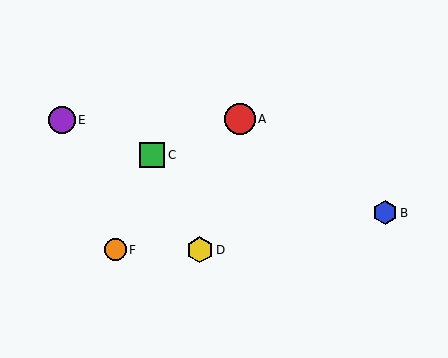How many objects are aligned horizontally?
2 objects (D, F) are aligned horizontally.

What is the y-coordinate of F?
Object F is at y≈250.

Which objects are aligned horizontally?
Objects D, F are aligned horizontally.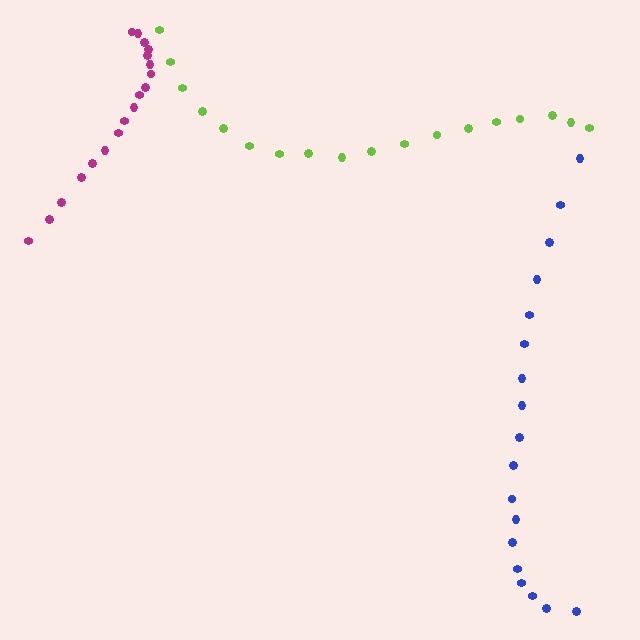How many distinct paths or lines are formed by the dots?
There are 3 distinct paths.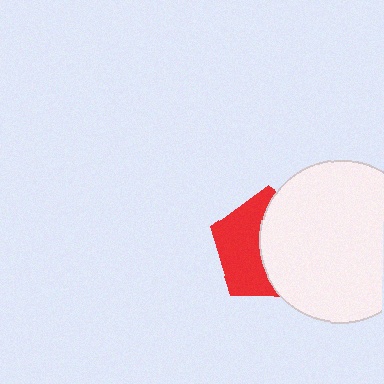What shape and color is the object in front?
The object in front is a white circle.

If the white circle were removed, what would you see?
You would see the complete red pentagon.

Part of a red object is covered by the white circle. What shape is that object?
It is a pentagon.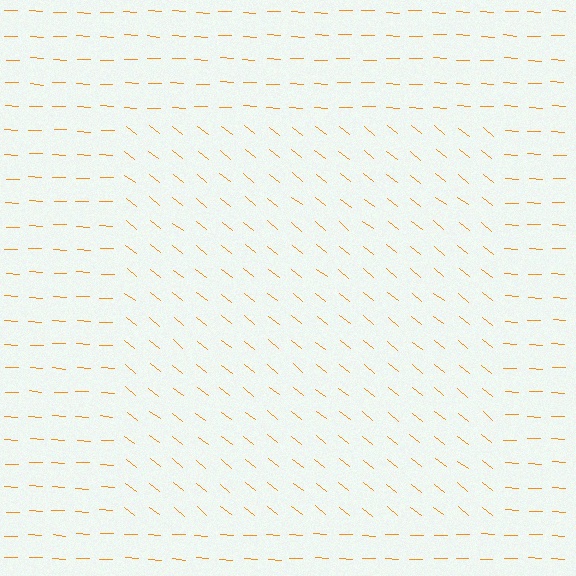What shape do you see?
I see a rectangle.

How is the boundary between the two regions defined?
The boundary is defined purely by a change in line orientation (approximately 36 degrees difference). All lines are the same color and thickness.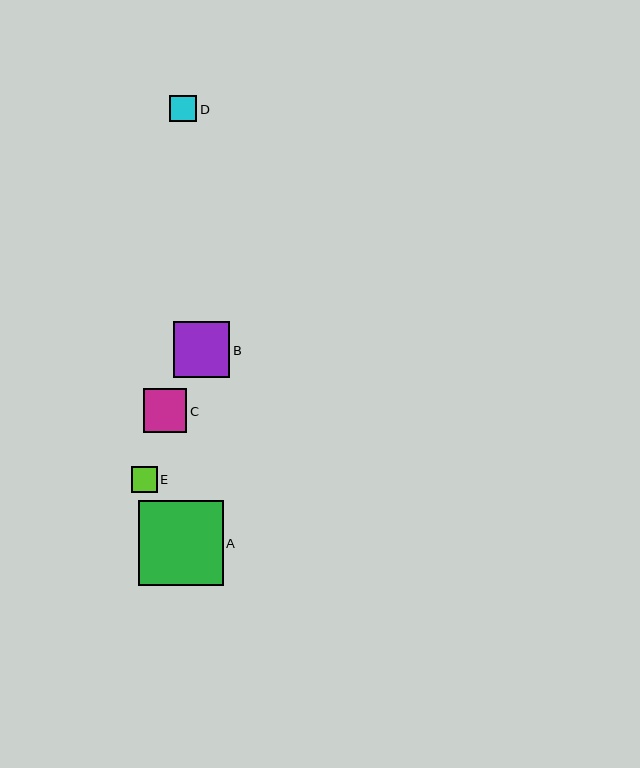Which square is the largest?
Square A is the largest with a size of approximately 85 pixels.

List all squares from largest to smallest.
From largest to smallest: A, B, C, D, E.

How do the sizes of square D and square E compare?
Square D and square E are approximately the same size.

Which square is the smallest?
Square E is the smallest with a size of approximately 26 pixels.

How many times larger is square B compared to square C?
Square B is approximately 1.3 times the size of square C.